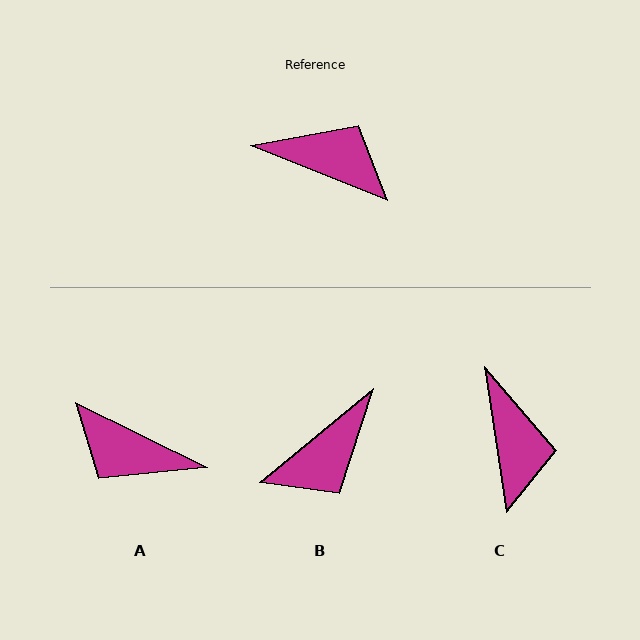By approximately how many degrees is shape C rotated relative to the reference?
Approximately 60 degrees clockwise.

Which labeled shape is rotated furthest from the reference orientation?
A, about 176 degrees away.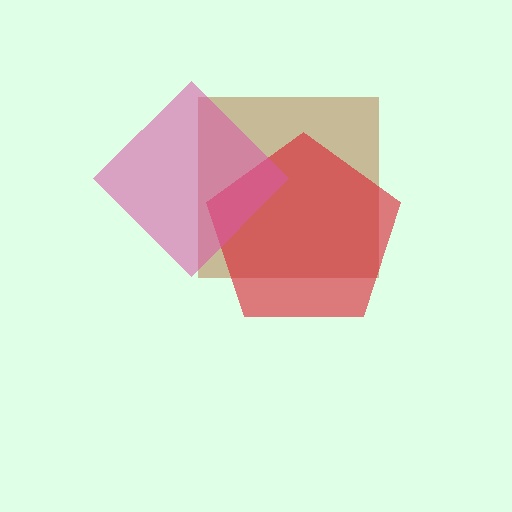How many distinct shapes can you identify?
There are 3 distinct shapes: a brown square, a red pentagon, a pink diamond.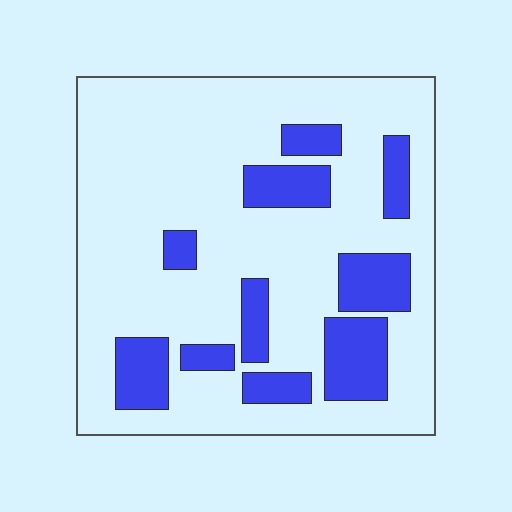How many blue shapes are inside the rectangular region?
10.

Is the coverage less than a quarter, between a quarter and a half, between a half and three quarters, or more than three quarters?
Less than a quarter.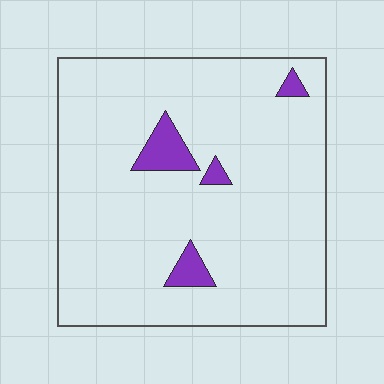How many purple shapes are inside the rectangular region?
4.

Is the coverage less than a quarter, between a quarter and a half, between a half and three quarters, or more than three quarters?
Less than a quarter.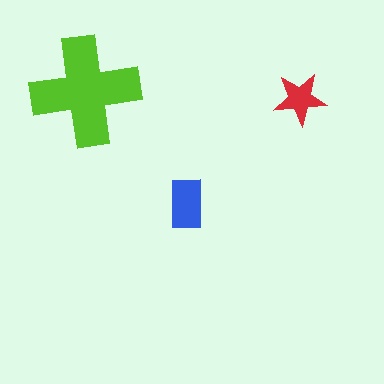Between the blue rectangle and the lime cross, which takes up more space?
The lime cross.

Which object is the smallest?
The red star.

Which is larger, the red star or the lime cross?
The lime cross.